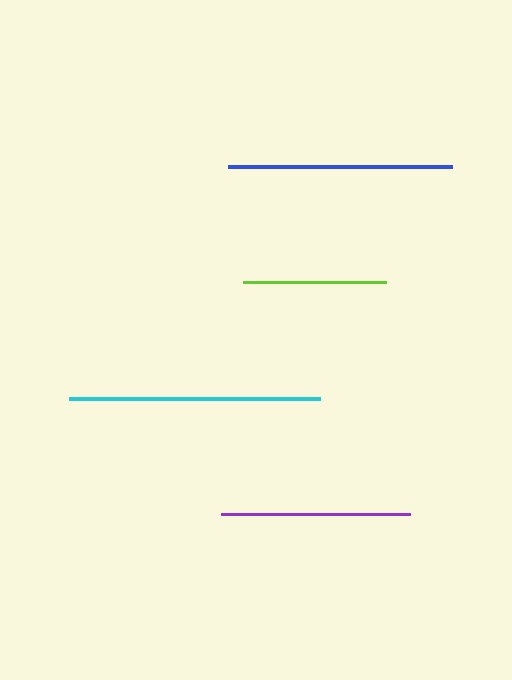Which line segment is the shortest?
The lime line is the shortest at approximately 143 pixels.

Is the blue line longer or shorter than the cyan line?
The cyan line is longer than the blue line.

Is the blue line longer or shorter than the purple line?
The blue line is longer than the purple line.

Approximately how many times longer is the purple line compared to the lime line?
The purple line is approximately 1.3 times the length of the lime line.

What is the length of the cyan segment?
The cyan segment is approximately 251 pixels long.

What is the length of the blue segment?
The blue segment is approximately 223 pixels long.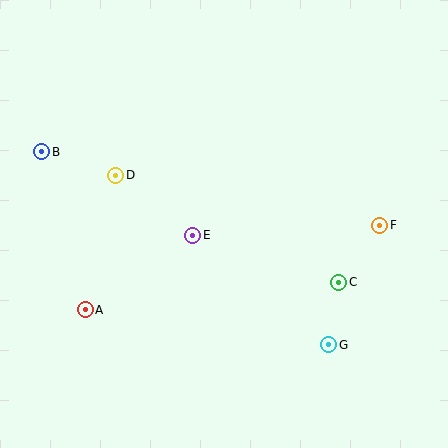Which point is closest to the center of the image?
Point E at (193, 235) is closest to the center.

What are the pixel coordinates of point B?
Point B is at (42, 152).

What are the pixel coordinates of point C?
Point C is at (339, 282).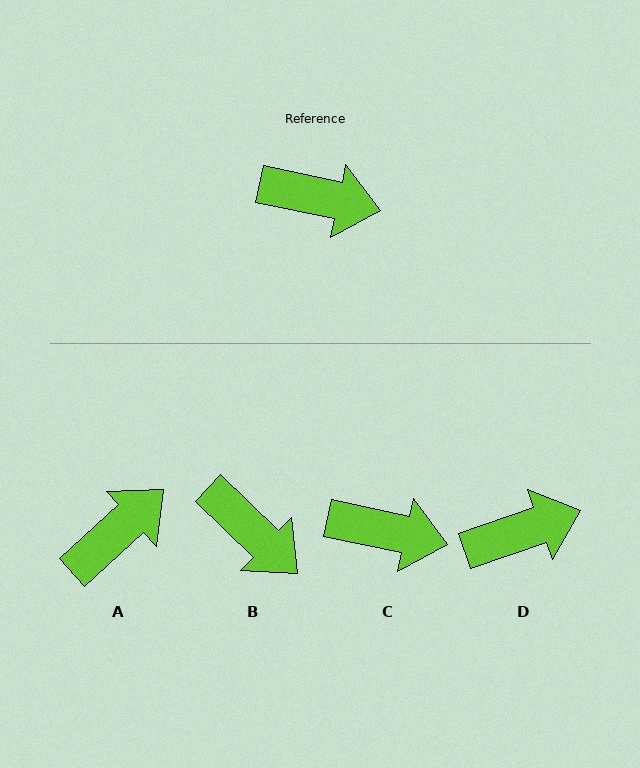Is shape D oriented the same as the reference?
No, it is off by about 31 degrees.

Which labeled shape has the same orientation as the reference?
C.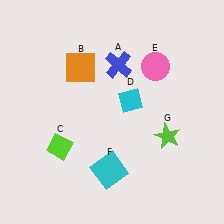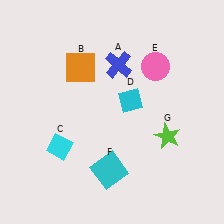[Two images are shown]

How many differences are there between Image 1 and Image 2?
There is 1 difference between the two images.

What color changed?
The diamond (C) changed from lime in Image 1 to cyan in Image 2.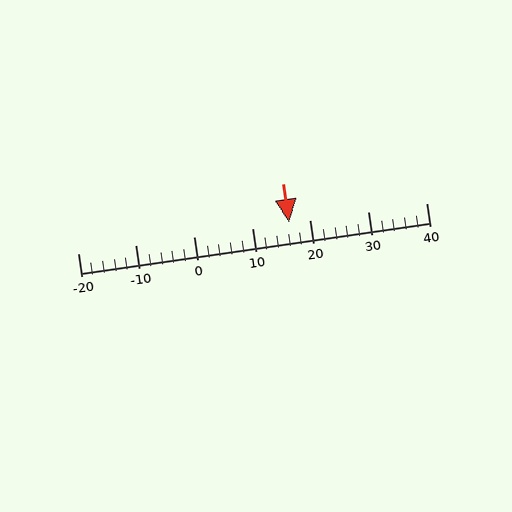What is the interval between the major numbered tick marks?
The major tick marks are spaced 10 units apart.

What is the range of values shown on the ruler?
The ruler shows values from -20 to 40.